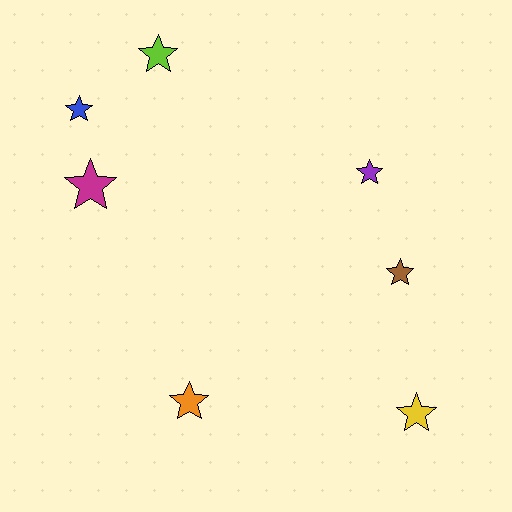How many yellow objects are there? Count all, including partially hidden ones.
There is 1 yellow object.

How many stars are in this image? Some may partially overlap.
There are 7 stars.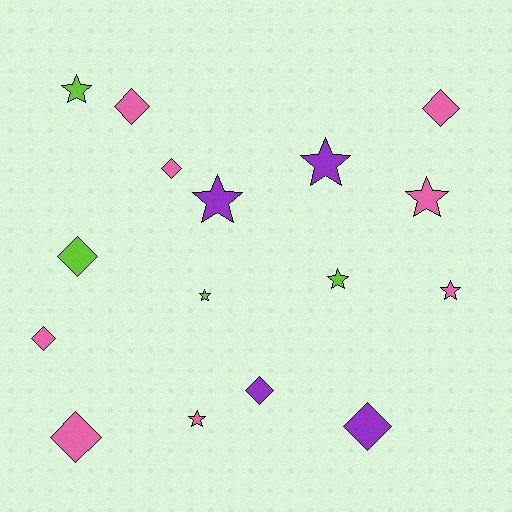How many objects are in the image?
There are 16 objects.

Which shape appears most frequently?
Diamond, with 8 objects.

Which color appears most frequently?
Pink, with 8 objects.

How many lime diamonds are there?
There is 1 lime diamond.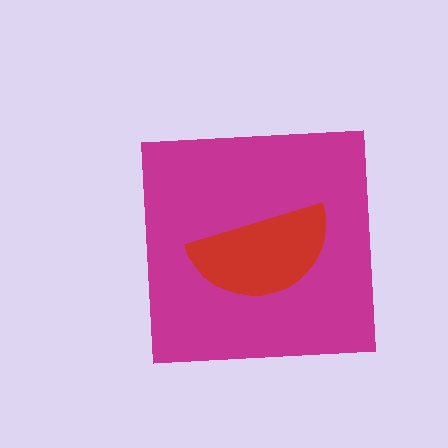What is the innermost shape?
The red semicircle.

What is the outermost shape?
The magenta square.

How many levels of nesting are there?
2.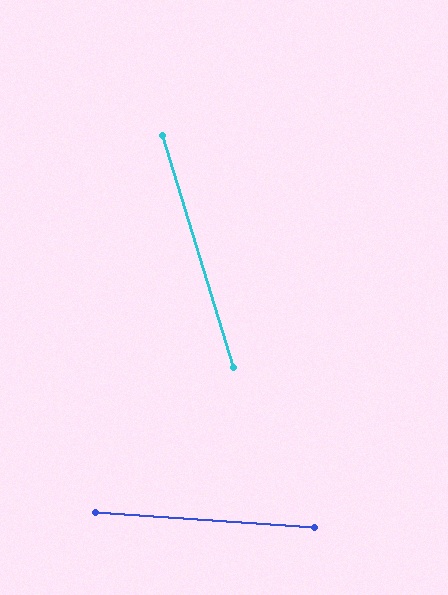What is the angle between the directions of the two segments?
Approximately 69 degrees.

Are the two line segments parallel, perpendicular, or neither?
Neither parallel nor perpendicular — they differ by about 69°.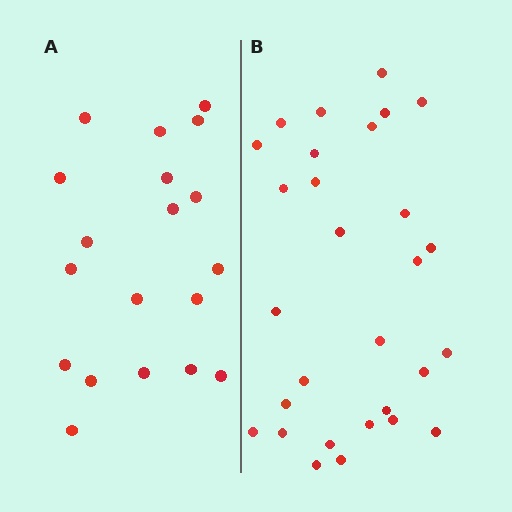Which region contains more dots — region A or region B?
Region B (the right region) has more dots.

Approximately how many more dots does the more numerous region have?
Region B has roughly 10 or so more dots than region A.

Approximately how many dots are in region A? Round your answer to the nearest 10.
About 20 dots. (The exact count is 19, which rounds to 20.)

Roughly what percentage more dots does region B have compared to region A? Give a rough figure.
About 55% more.